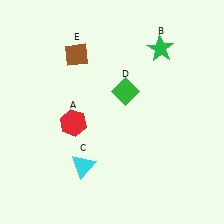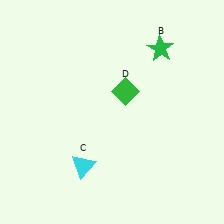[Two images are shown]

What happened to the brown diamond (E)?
The brown diamond (E) was removed in Image 2. It was in the top-left area of Image 1.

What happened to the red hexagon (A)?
The red hexagon (A) was removed in Image 2. It was in the bottom-left area of Image 1.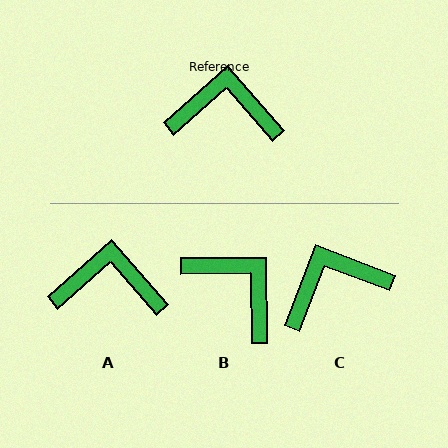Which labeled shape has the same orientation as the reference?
A.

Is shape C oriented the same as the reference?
No, it is off by about 28 degrees.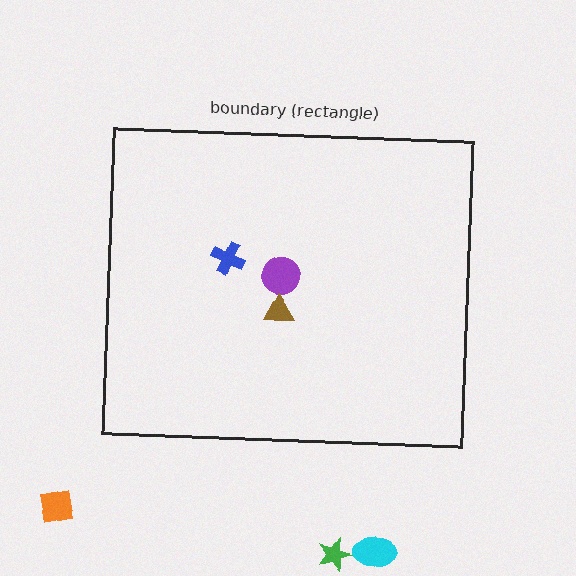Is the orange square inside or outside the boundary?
Outside.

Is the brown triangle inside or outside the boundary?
Inside.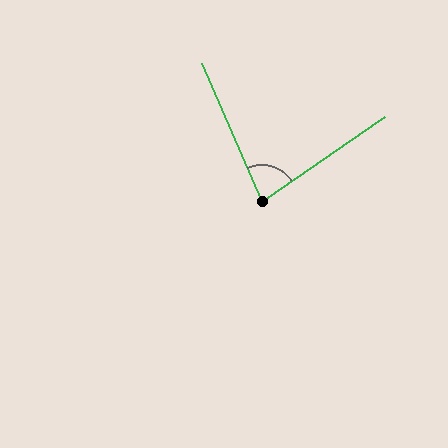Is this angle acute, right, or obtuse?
It is acute.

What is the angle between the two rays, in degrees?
Approximately 79 degrees.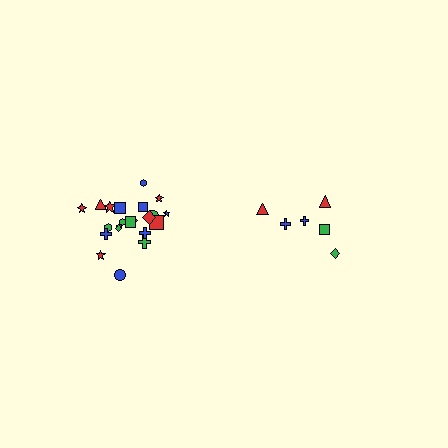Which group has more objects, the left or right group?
The left group.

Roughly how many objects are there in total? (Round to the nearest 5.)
Roughly 30 objects in total.